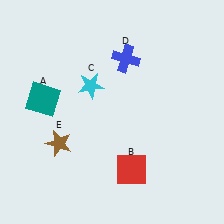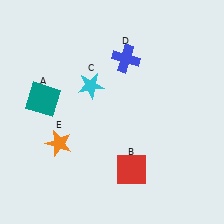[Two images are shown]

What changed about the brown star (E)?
In Image 1, E is brown. In Image 2, it changed to orange.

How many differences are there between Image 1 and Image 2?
There is 1 difference between the two images.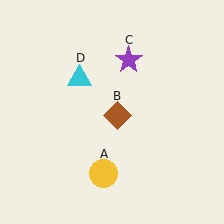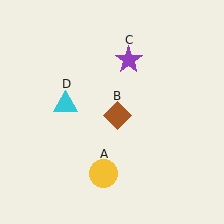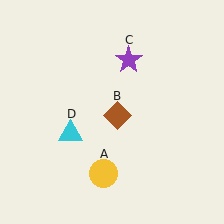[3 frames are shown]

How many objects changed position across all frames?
1 object changed position: cyan triangle (object D).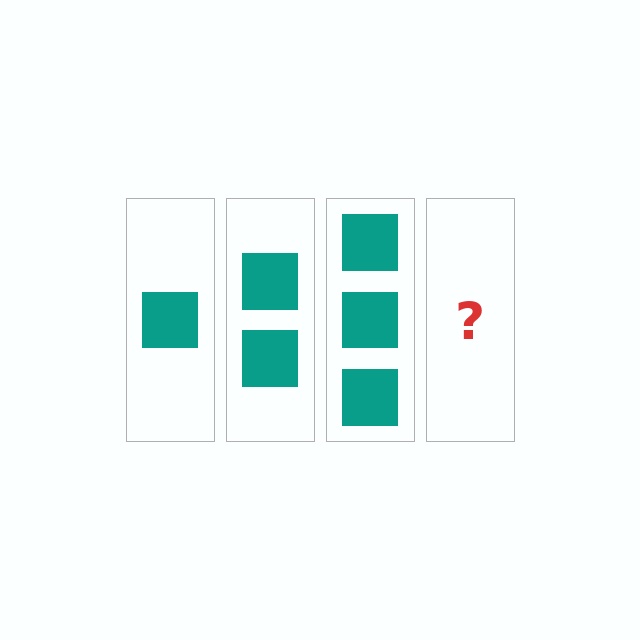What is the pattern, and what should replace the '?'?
The pattern is that each step adds one more square. The '?' should be 4 squares.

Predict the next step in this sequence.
The next step is 4 squares.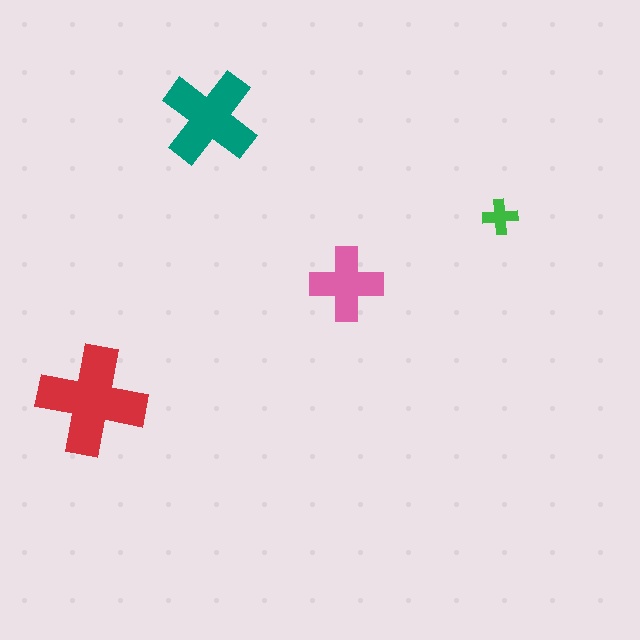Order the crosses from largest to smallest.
the red one, the teal one, the pink one, the green one.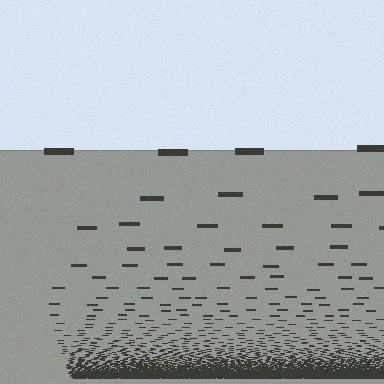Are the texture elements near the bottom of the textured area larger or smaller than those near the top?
Smaller. The gradient is inverted — elements near the bottom are smaller and denser.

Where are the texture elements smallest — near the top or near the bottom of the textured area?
Near the bottom.